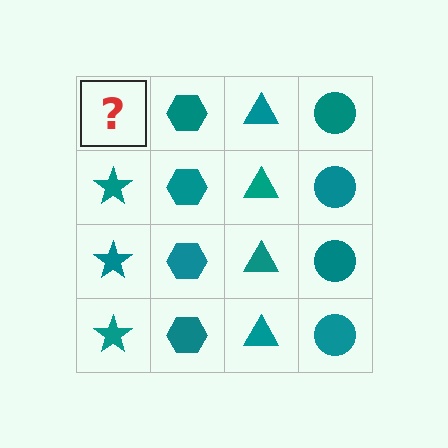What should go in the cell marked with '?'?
The missing cell should contain a teal star.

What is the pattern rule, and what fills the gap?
The rule is that each column has a consistent shape. The gap should be filled with a teal star.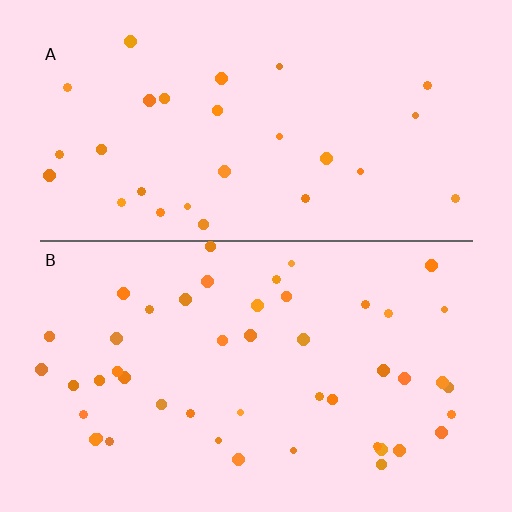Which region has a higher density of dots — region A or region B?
B (the bottom).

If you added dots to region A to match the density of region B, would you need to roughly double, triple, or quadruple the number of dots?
Approximately double.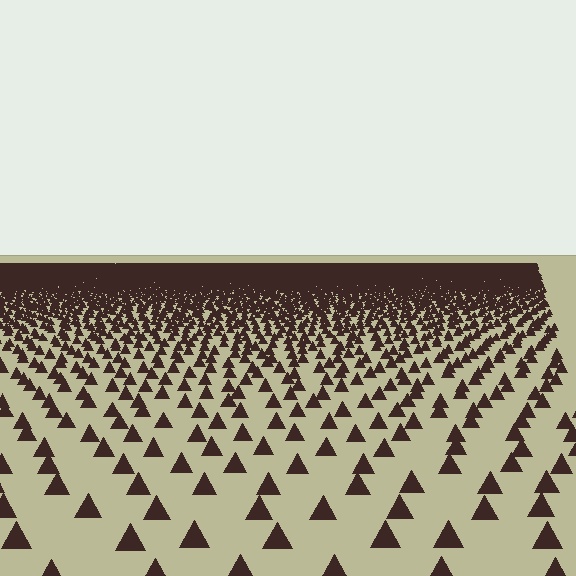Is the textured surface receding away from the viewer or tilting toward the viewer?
The surface is receding away from the viewer. Texture elements get smaller and denser toward the top.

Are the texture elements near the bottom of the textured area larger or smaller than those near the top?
Larger. Near the bottom, elements are closer to the viewer and appear at a bigger on-screen size.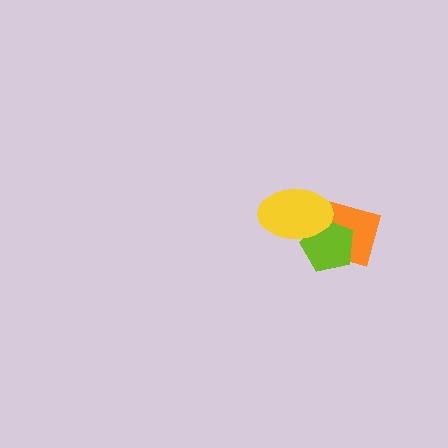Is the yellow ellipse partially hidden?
No, no other shape covers it.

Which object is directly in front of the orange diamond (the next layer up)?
The lime pentagon is directly in front of the orange diamond.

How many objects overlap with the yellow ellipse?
2 objects overlap with the yellow ellipse.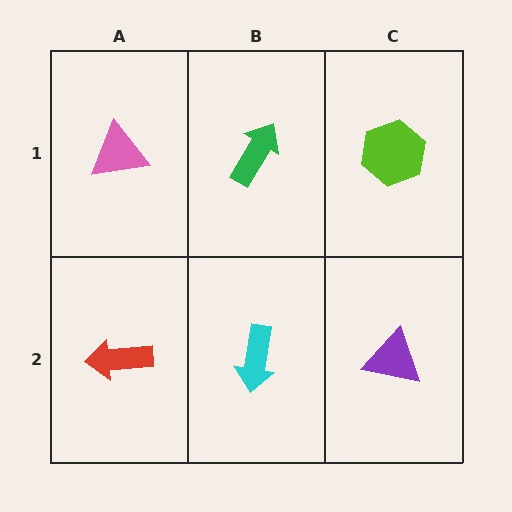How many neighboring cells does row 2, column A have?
2.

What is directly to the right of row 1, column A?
A green arrow.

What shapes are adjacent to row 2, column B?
A green arrow (row 1, column B), a red arrow (row 2, column A), a purple triangle (row 2, column C).